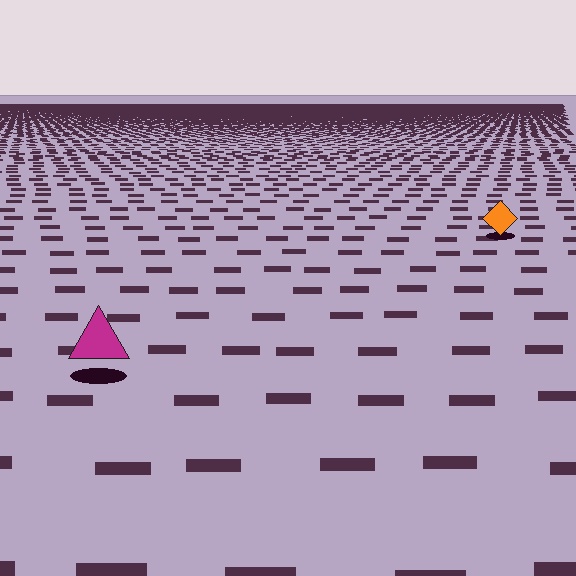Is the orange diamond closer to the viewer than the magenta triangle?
No. The magenta triangle is closer — you can tell from the texture gradient: the ground texture is coarser near it.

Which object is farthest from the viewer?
The orange diamond is farthest from the viewer. It appears smaller and the ground texture around it is denser.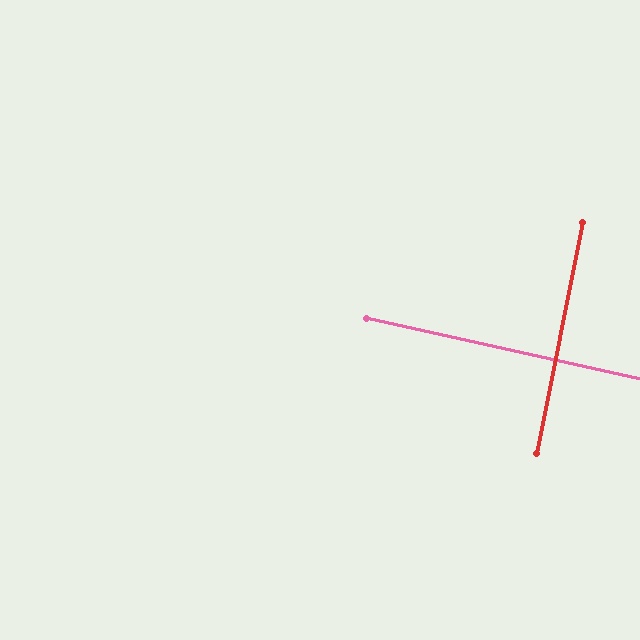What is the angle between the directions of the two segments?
Approximately 89 degrees.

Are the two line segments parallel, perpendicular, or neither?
Perpendicular — they meet at approximately 89°.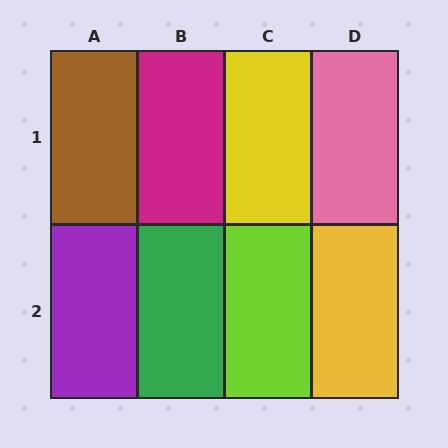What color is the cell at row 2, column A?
Purple.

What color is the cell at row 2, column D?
Yellow.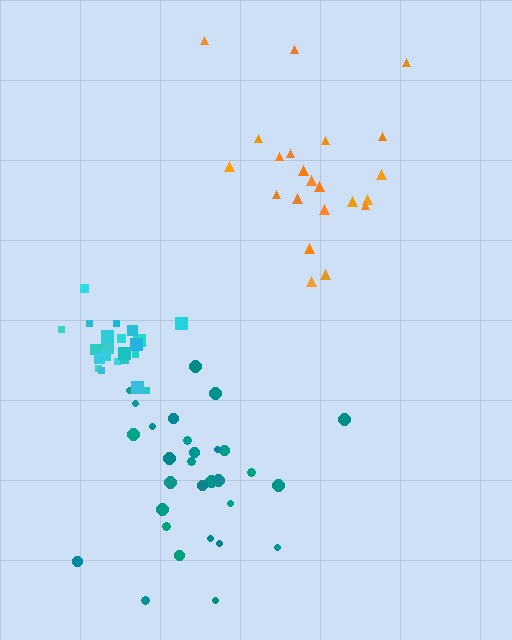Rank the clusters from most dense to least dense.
cyan, orange, teal.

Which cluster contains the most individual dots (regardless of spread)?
Teal (30).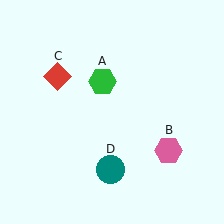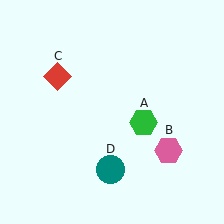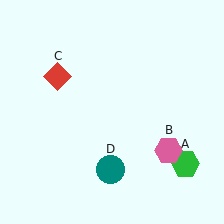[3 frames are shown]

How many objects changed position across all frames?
1 object changed position: green hexagon (object A).